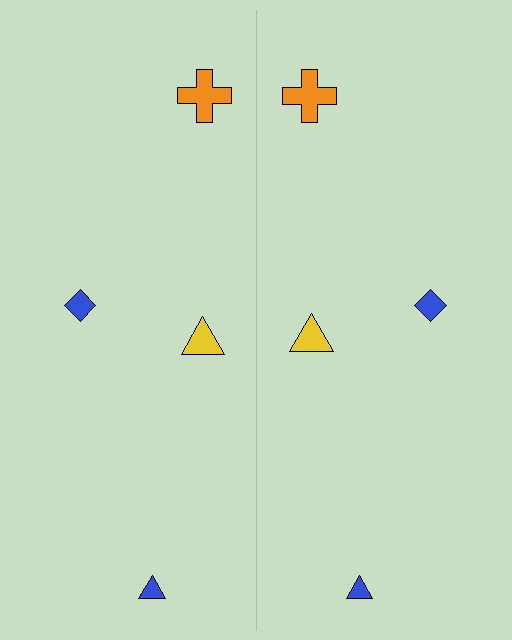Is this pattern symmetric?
Yes, this pattern has bilateral (reflection) symmetry.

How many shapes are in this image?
There are 8 shapes in this image.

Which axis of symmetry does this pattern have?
The pattern has a vertical axis of symmetry running through the center of the image.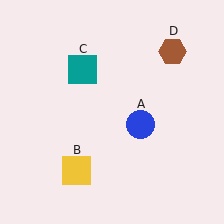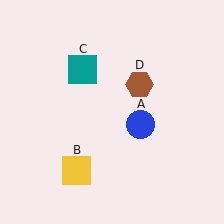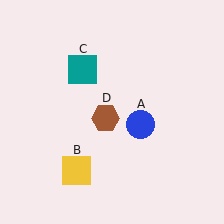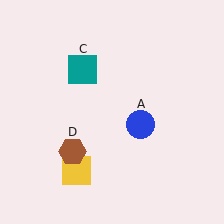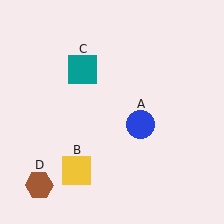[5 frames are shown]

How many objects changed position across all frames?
1 object changed position: brown hexagon (object D).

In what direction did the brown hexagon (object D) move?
The brown hexagon (object D) moved down and to the left.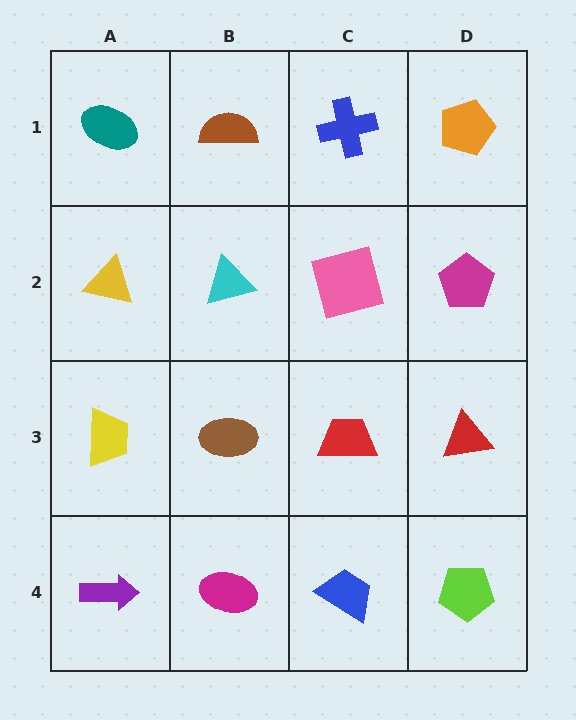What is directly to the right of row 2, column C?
A magenta pentagon.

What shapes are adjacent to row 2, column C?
A blue cross (row 1, column C), a red trapezoid (row 3, column C), a cyan triangle (row 2, column B), a magenta pentagon (row 2, column D).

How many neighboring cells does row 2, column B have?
4.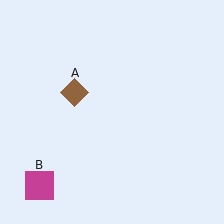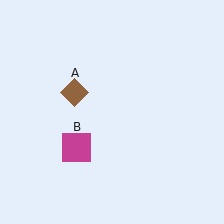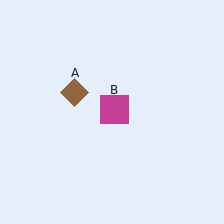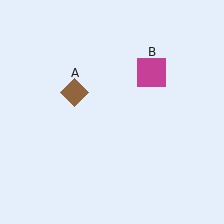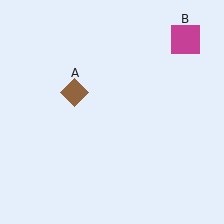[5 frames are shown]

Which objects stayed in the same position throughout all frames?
Brown diamond (object A) remained stationary.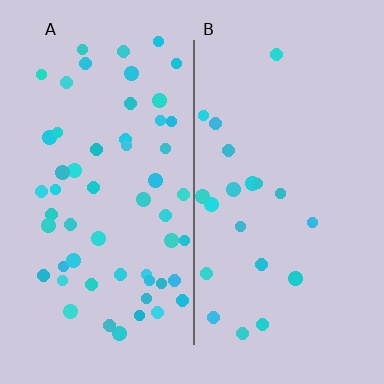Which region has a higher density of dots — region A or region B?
A (the left).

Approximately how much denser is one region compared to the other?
Approximately 2.7× — region A over region B.